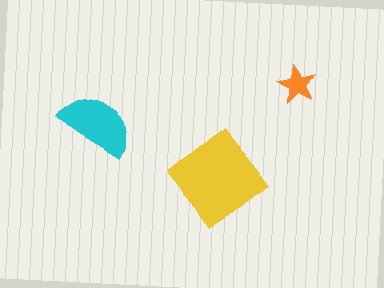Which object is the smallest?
The orange star.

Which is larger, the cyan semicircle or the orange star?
The cyan semicircle.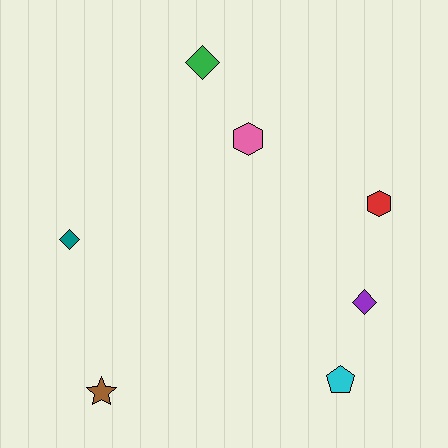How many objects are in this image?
There are 7 objects.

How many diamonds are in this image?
There are 3 diamonds.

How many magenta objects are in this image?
There are no magenta objects.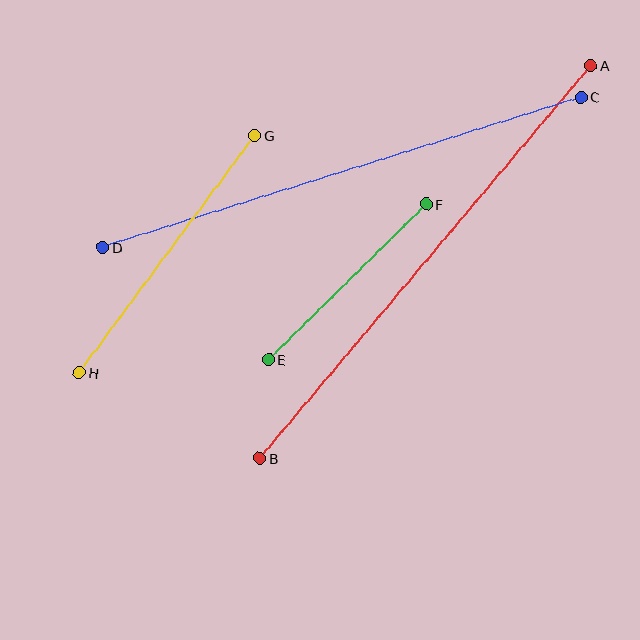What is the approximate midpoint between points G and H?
The midpoint is at approximately (167, 254) pixels.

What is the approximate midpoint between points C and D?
The midpoint is at approximately (342, 172) pixels.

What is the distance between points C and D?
The distance is approximately 502 pixels.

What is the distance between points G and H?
The distance is approximately 295 pixels.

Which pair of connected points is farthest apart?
Points A and B are farthest apart.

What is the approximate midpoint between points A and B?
The midpoint is at approximately (425, 262) pixels.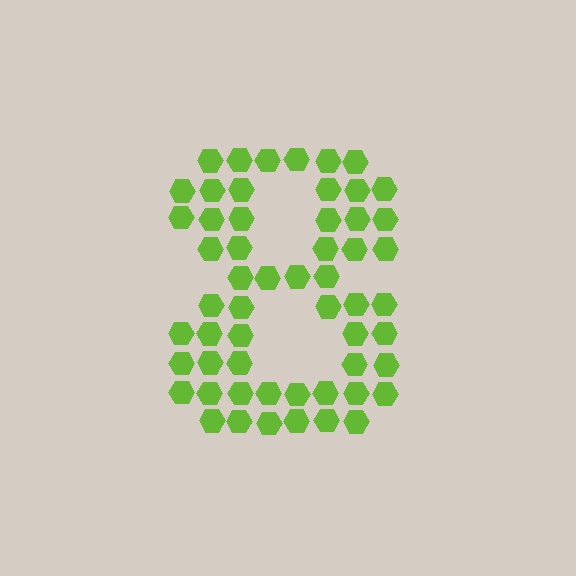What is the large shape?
The large shape is the digit 8.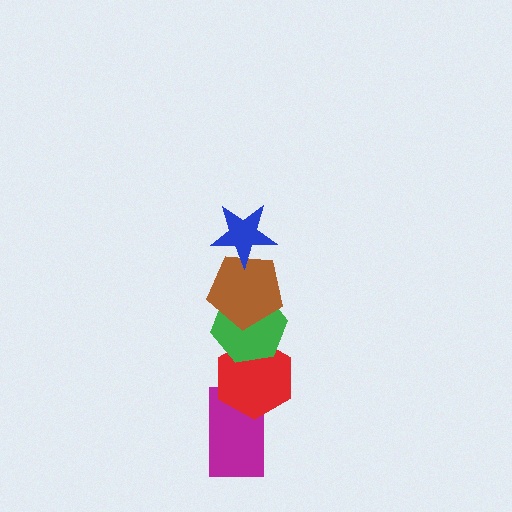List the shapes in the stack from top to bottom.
From top to bottom: the blue star, the brown pentagon, the green hexagon, the red hexagon, the magenta rectangle.